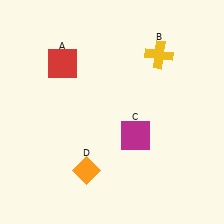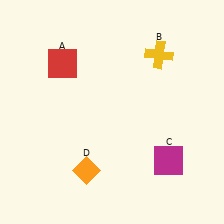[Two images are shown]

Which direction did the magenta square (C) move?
The magenta square (C) moved right.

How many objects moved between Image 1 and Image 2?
1 object moved between the two images.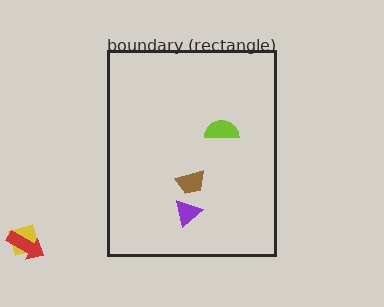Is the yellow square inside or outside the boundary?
Outside.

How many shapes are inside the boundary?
3 inside, 2 outside.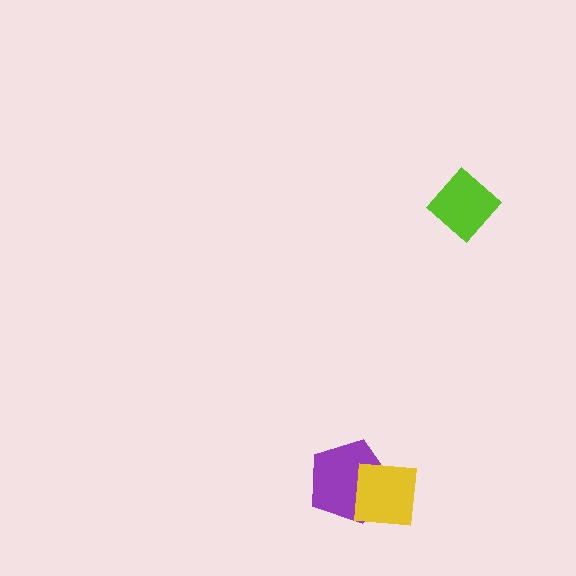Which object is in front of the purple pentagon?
The yellow square is in front of the purple pentagon.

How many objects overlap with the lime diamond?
0 objects overlap with the lime diamond.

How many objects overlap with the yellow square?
1 object overlaps with the yellow square.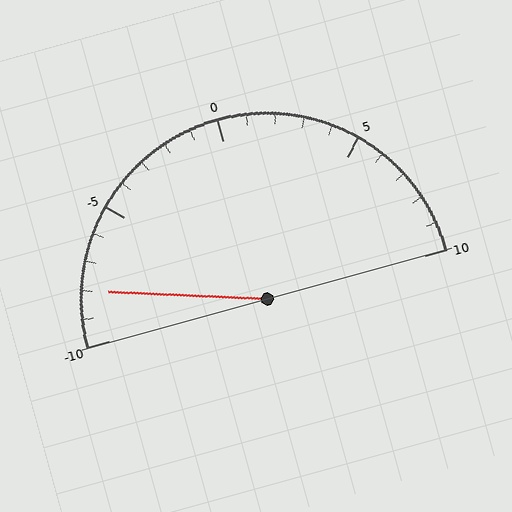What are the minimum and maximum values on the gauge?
The gauge ranges from -10 to 10.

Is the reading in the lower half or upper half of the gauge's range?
The reading is in the lower half of the range (-10 to 10).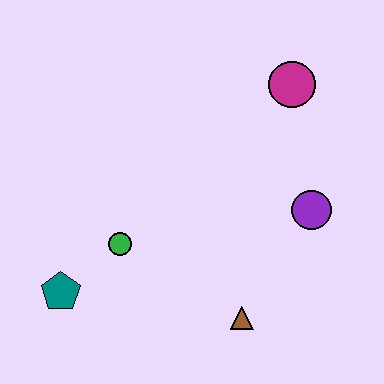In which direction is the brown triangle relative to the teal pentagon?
The brown triangle is to the right of the teal pentagon.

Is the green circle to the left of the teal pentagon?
No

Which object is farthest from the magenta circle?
The teal pentagon is farthest from the magenta circle.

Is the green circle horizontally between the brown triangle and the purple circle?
No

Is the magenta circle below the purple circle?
No